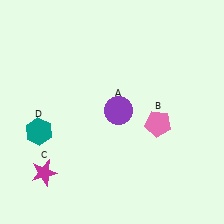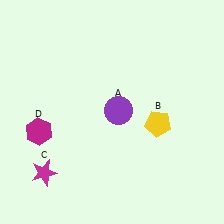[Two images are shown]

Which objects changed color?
B changed from pink to yellow. D changed from teal to magenta.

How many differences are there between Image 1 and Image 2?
There are 2 differences between the two images.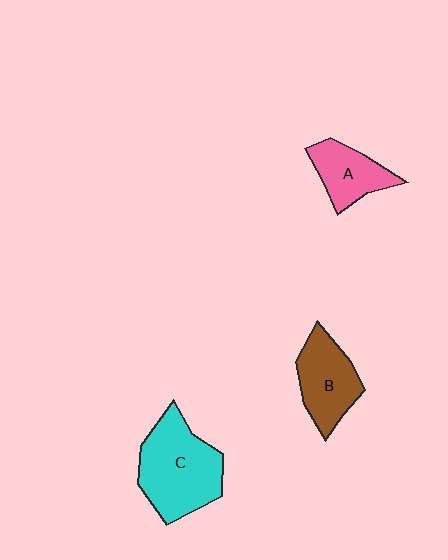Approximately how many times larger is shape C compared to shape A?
Approximately 1.8 times.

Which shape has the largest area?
Shape C (cyan).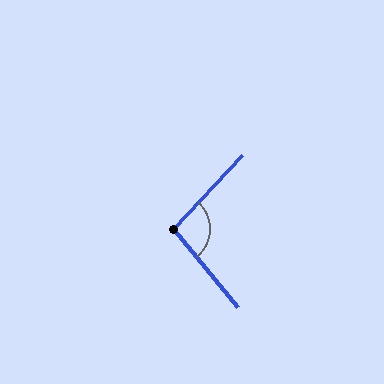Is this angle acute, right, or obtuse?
It is obtuse.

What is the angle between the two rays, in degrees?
Approximately 98 degrees.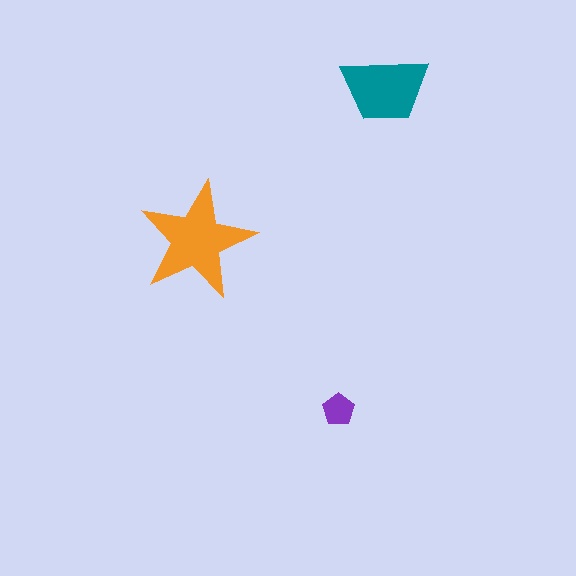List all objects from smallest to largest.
The purple pentagon, the teal trapezoid, the orange star.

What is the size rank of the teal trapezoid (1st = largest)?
2nd.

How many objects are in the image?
There are 3 objects in the image.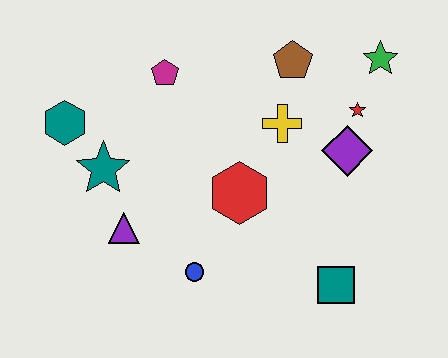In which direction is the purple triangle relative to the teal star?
The purple triangle is below the teal star.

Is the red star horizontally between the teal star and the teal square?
No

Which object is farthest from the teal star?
The green star is farthest from the teal star.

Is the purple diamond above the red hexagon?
Yes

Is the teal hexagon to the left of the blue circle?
Yes